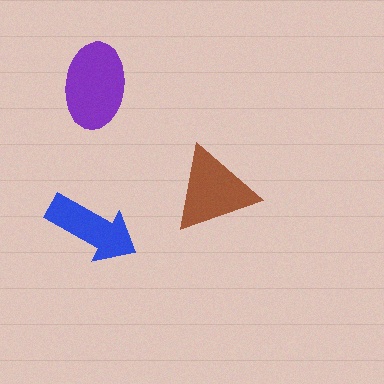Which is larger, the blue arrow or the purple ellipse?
The purple ellipse.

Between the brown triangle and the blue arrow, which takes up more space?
The brown triangle.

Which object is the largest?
The purple ellipse.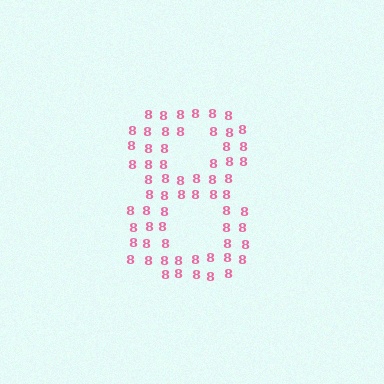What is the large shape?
The large shape is the digit 8.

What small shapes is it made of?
It is made of small digit 8's.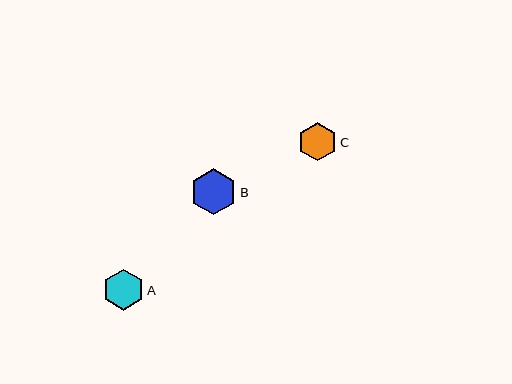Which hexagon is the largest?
Hexagon B is the largest with a size of approximately 46 pixels.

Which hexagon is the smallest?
Hexagon C is the smallest with a size of approximately 39 pixels.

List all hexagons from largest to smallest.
From largest to smallest: B, A, C.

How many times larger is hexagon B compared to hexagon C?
Hexagon B is approximately 1.2 times the size of hexagon C.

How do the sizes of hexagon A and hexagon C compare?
Hexagon A and hexagon C are approximately the same size.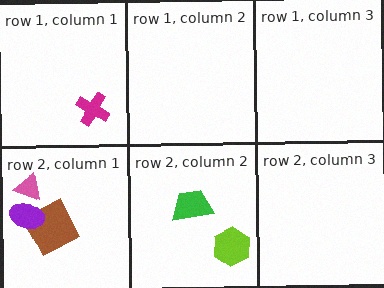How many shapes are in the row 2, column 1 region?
3.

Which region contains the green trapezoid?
The row 2, column 2 region.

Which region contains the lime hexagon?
The row 2, column 2 region.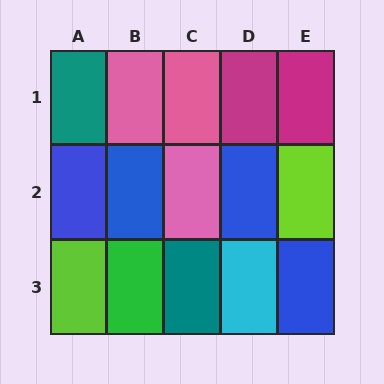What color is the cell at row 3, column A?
Lime.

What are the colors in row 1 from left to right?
Teal, pink, pink, magenta, magenta.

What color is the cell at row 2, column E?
Lime.